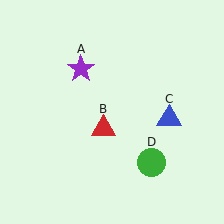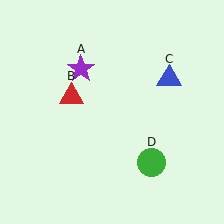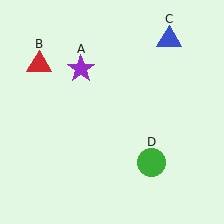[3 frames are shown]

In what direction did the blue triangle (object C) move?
The blue triangle (object C) moved up.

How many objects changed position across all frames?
2 objects changed position: red triangle (object B), blue triangle (object C).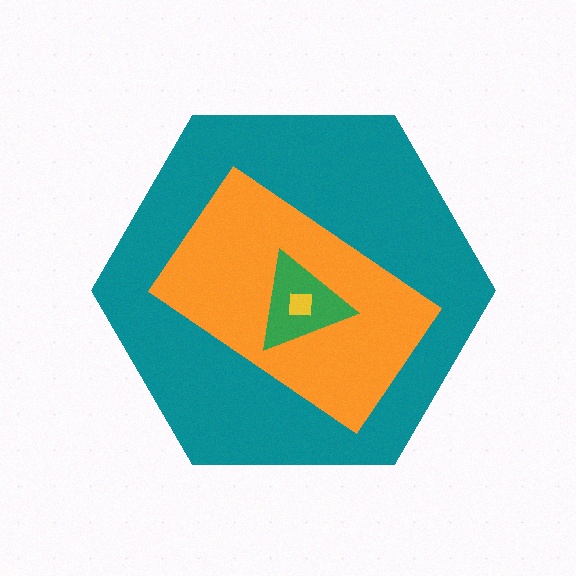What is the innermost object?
The yellow square.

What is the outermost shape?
The teal hexagon.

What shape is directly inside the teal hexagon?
The orange rectangle.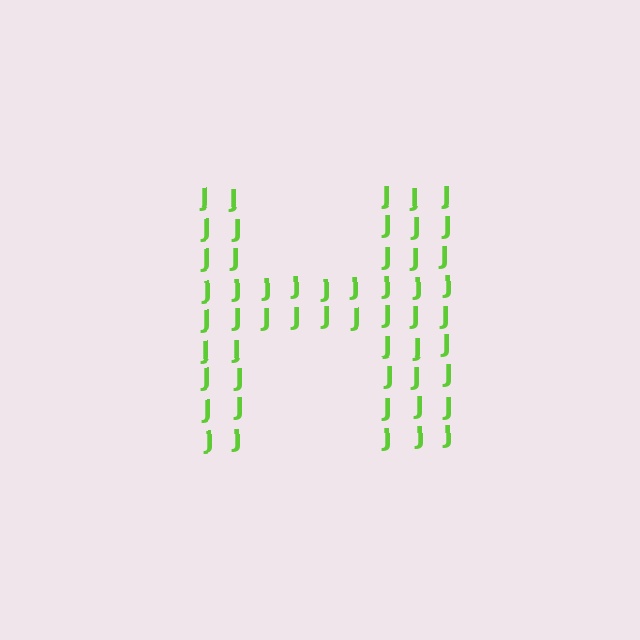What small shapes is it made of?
It is made of small letter J's.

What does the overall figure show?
The overall figure shows the letter H.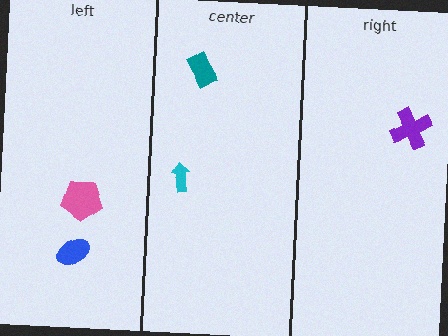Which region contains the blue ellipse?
The left region.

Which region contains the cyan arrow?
The center region.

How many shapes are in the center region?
2.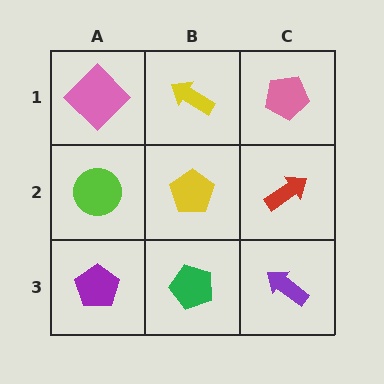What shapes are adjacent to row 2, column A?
A pink diamond (row 1, column A), a purple pentagon (row 3, column A), a yellow pentagon (row 2, column B).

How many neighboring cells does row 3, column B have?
3.